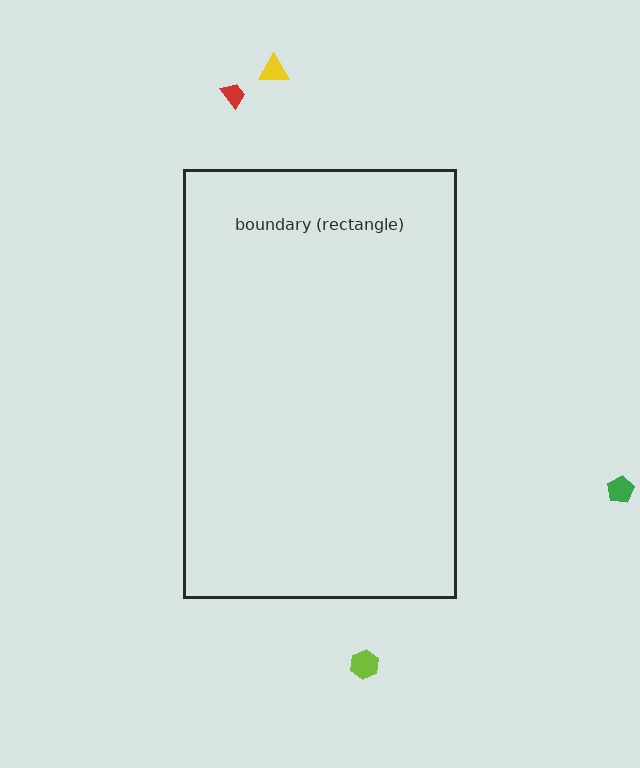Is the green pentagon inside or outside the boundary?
Outside.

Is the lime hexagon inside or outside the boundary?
Outside.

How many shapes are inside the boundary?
0 inside, 4 outside.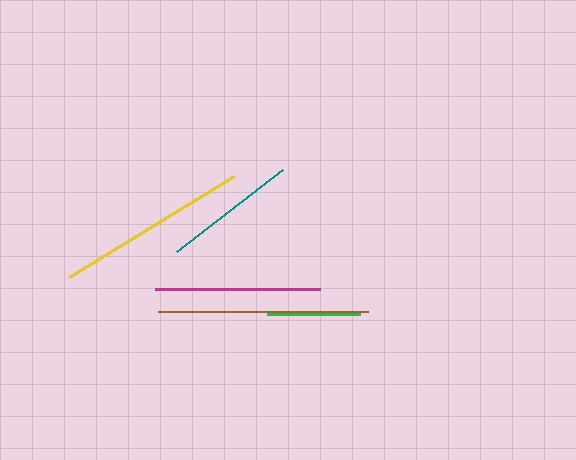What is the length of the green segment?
The green segment is approximately 93 pixels long.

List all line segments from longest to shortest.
From longest to shortest: brown, yellow, magenta, teal, green.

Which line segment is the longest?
The brown line is the longest at approximately 210 pixels.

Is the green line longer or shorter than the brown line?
The brown line is longer than the green line.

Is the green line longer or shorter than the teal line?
The teal line is longer than the green line.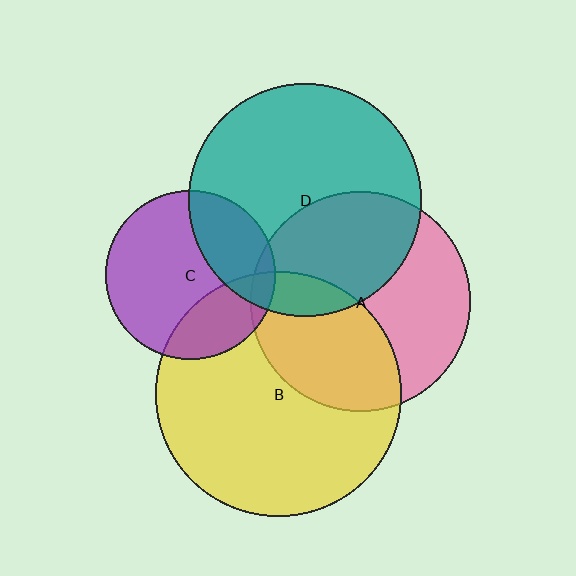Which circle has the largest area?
Circle B (yellow).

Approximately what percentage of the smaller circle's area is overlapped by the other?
Approximately 5%.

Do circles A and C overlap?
Yes.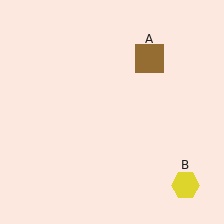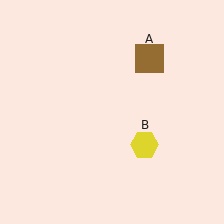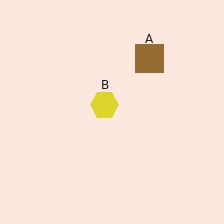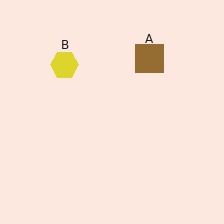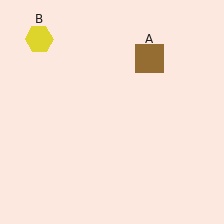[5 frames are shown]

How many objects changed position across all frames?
1 object changed position: yellow hexagon (object B).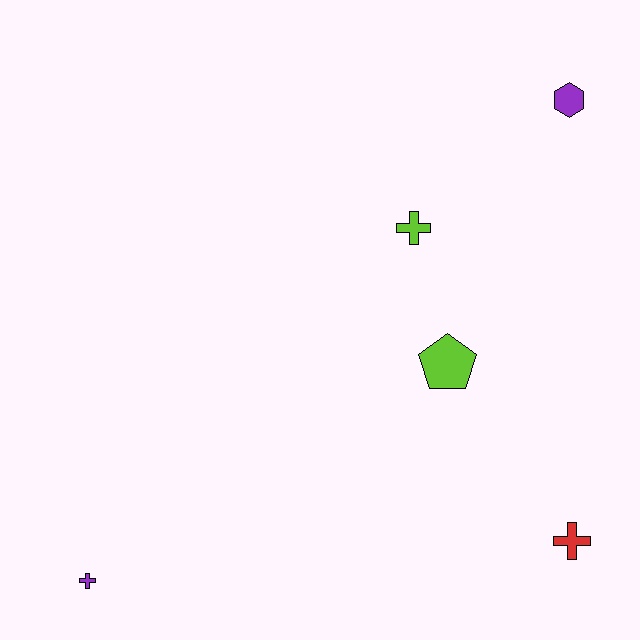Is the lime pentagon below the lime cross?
Yes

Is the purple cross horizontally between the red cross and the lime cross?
No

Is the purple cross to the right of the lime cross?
No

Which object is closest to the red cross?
The lime pentagon is closest to the red cross.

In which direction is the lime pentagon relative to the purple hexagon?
The lime pentagon is below the purple hexagon.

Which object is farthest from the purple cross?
The purple hexagon is farthest from the purple cross.